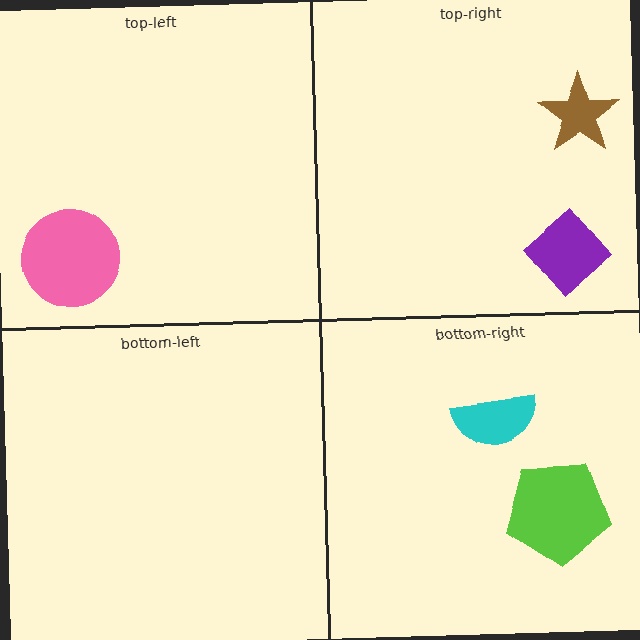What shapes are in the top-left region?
The pink circle.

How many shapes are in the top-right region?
2.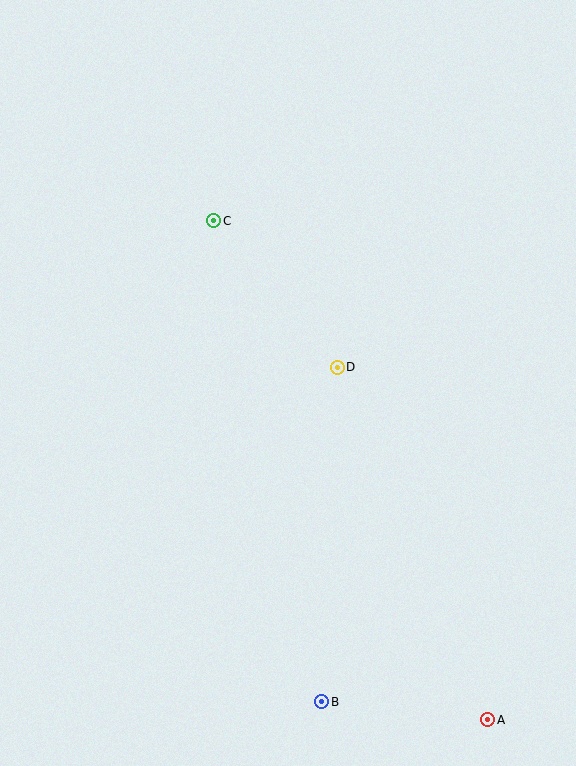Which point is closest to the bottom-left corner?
Point B is closest to the bottom-left corner.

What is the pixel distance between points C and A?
The distance between C and A is 569 pixels.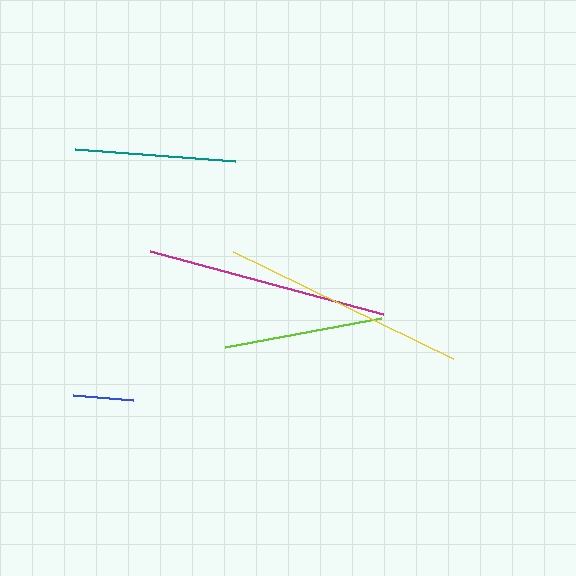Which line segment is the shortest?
The blue line is the shortest at approximately 61 pixels.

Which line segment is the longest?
The yellow line is the longest at approximately 245 pixels.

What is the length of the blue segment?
The blue segment is approximately 61 pixels long.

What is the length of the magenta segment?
The magenta segment is approximately 241 pixels long.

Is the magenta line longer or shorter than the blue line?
The magenta line is longer than the blue line.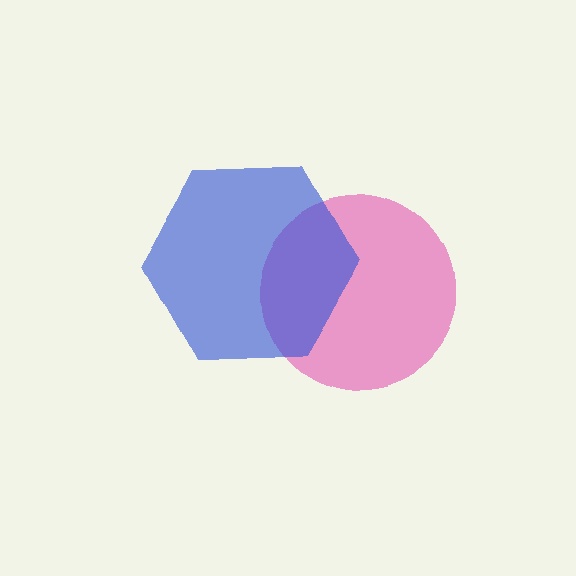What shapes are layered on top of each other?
The layered shapes are: a pink circle, a blue hexagon.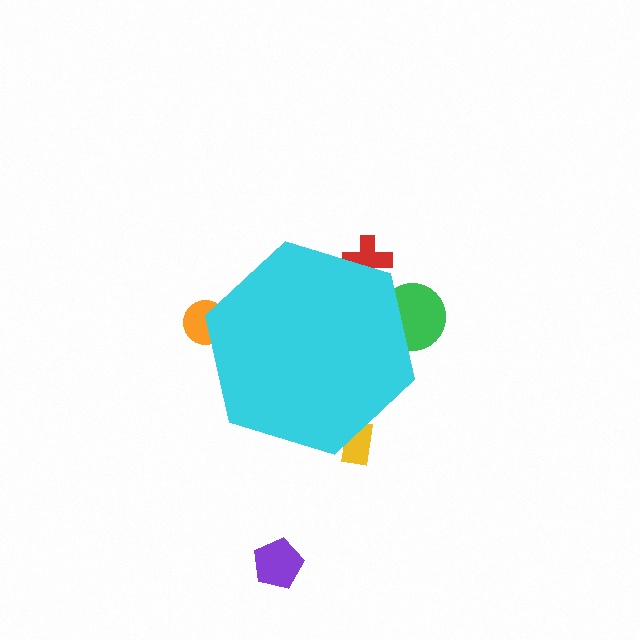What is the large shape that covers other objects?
A cyan hexagon.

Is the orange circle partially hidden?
Yes, the orange circle is partially hidden behind the cyan hexagon.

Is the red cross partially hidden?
Yes, the red cross is partially hidden behind the cyan hexagon.